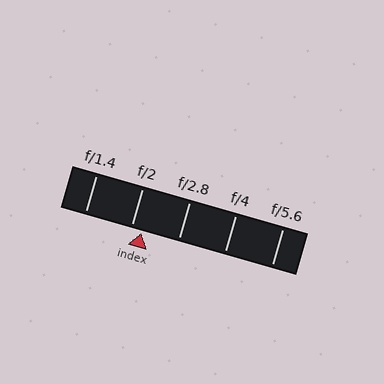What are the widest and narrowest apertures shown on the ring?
The widest aperture shown is f/1.4 and the narrowest is f/5.6.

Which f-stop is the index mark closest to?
The index mark is closest to f/2.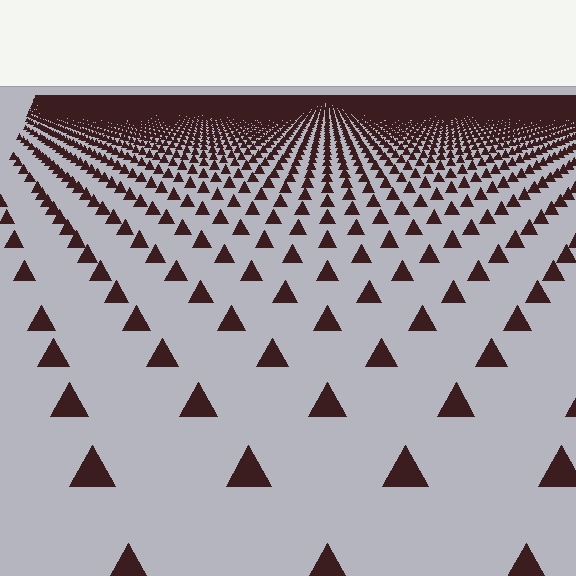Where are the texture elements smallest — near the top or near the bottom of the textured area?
Near the top.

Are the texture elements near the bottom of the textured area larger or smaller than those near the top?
Larger. Near the bottom, elements are closer to the viewer and appear at a bigger on-screen size.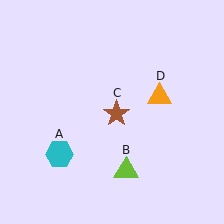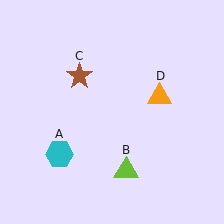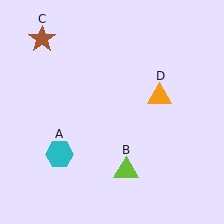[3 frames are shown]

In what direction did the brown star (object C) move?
The brown star (object C) moved up and to the left.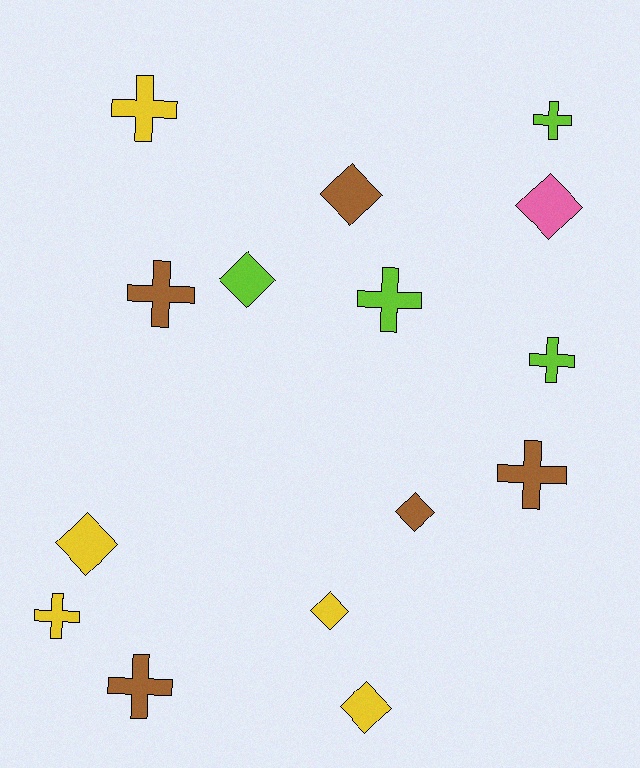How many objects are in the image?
There are 15 objects.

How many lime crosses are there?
There are 3 lime crosses.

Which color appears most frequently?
Yellow, with 5 objects.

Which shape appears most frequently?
Cross, with 8 objects.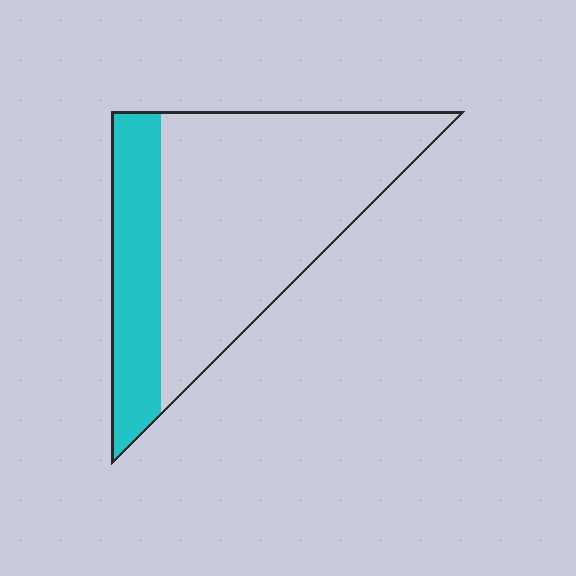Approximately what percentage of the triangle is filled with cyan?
Approximately 25%.